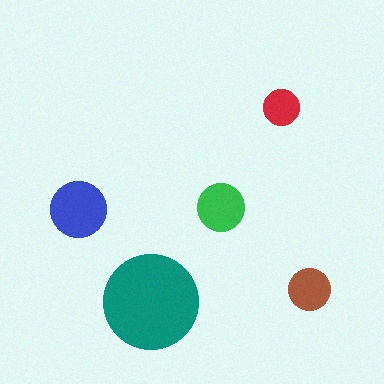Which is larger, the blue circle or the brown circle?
The blue one.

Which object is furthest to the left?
The blue circle is leftmost.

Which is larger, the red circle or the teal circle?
The teal one.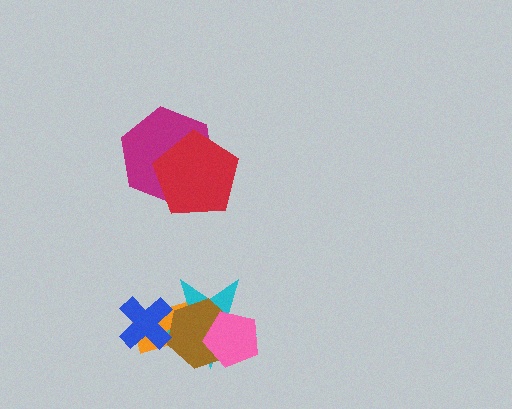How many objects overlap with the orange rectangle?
3 objects overlap with the orange rectangle.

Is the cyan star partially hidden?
Yes, it is partially covered by another shape.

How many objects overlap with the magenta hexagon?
1 object overlaps with the magenta hexagon.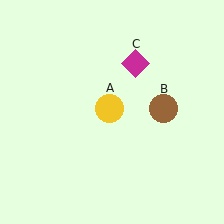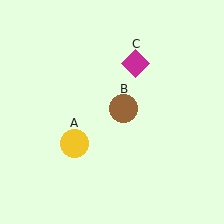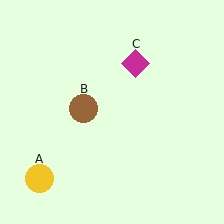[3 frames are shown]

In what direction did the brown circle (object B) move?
The brown circle (object B) moved left.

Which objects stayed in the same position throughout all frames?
Magenta diamond (object C) remained stationary.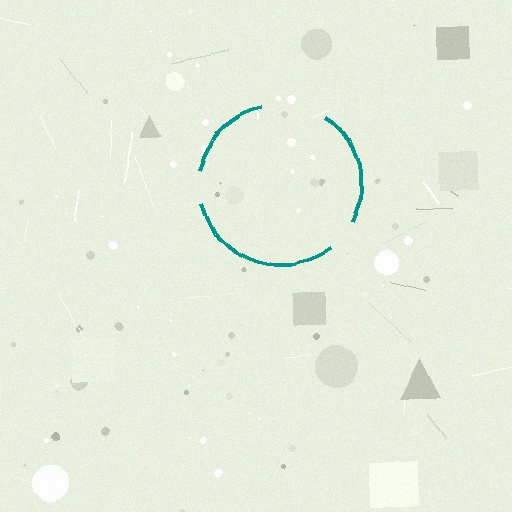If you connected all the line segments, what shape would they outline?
They would outline a circle.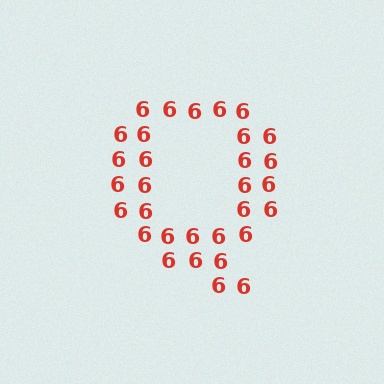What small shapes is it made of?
It is made of small digit 6's.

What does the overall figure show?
The overall figure shows the letter Q.